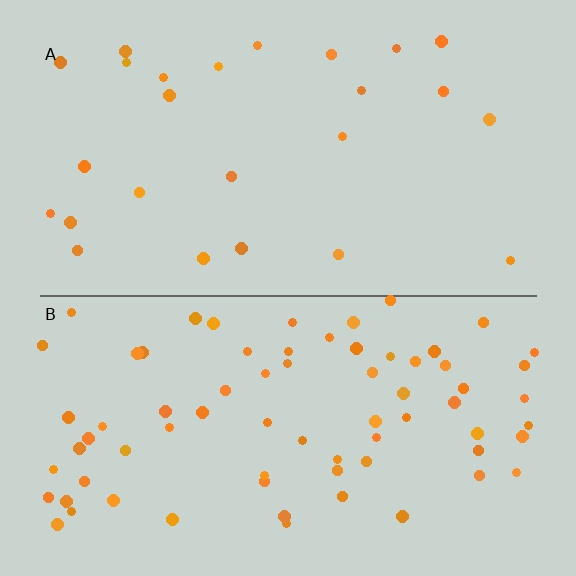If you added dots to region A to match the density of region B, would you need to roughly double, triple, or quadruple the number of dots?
Approximately triple.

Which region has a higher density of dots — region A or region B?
B (the bottom).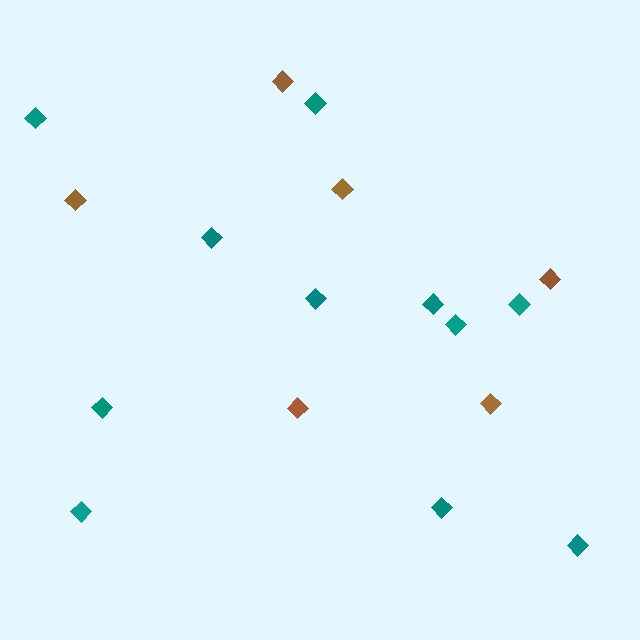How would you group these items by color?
There are 2 groups: one group of teal diamonds (11) and one group of brown diamonds (6).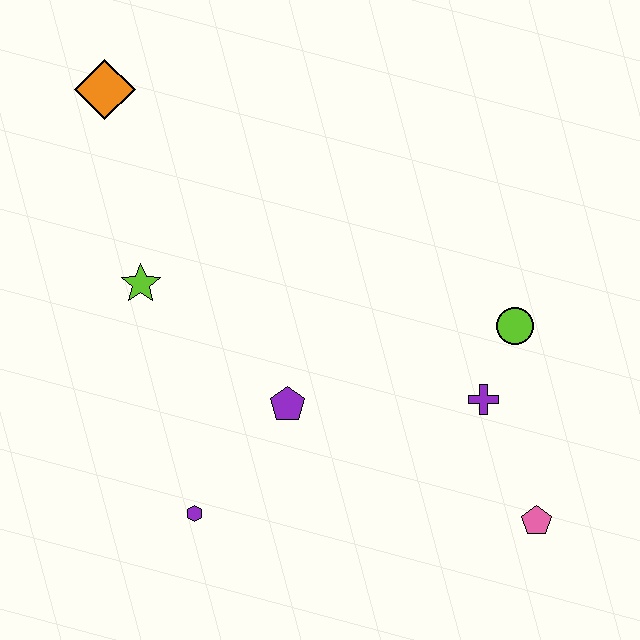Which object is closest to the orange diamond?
The lime star is closest to the orange diamond.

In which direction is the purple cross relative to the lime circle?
The purple cross is below the lime circle.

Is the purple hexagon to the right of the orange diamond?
Yes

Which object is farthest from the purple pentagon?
The orange diamond is farthest from the purple pentagon.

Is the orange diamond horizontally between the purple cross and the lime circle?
No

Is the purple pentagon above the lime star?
No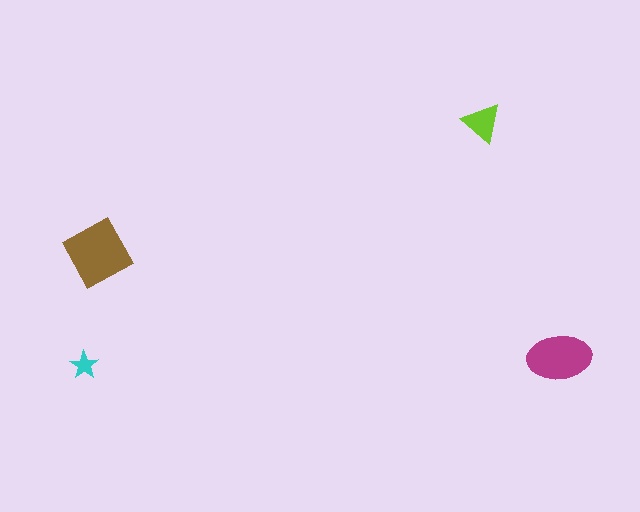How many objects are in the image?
There are 4 objects in the image.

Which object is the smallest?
The cyan star.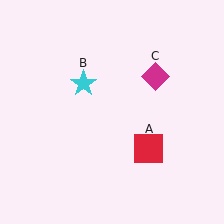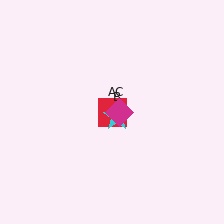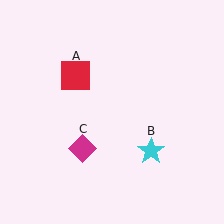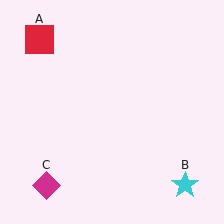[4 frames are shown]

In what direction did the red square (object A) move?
The red square (object A) moved up and to the left.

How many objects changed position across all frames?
3 objects changed position: red square (object A), cyan star (object B), magenta diamond (object C).